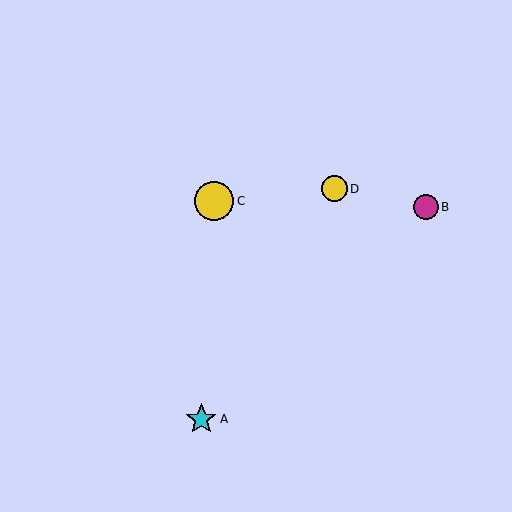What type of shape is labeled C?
Shape C is a yellow circle.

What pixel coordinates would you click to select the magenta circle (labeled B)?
Click at (426, 207) to select the magenta circle B.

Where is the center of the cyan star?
The center of the cyan star is at (201, 419).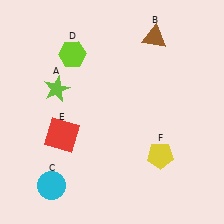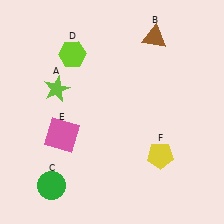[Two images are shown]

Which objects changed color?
C changed from cyan to green. E changed from red to pink.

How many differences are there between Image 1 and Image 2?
There are 2 differences between the two images.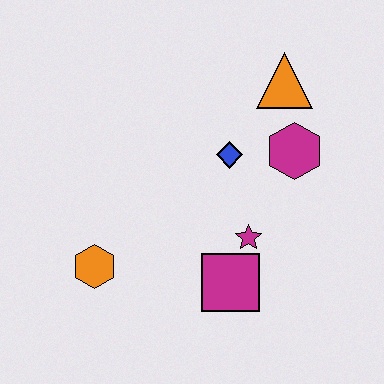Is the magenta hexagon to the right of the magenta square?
Yes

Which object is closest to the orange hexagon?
The magenta square is closest to the orange hexagon.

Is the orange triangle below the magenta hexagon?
No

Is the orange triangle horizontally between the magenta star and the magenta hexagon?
Yes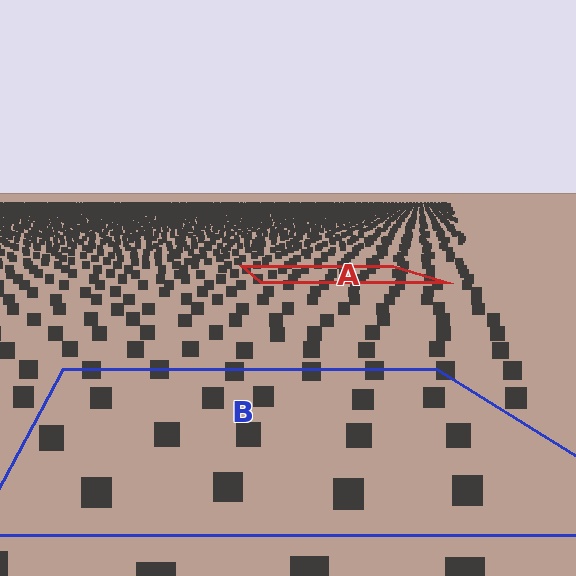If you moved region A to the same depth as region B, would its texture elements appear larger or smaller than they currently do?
They would appear larger. At a closer depth, the same texture elements are projected at a bigger on-screen size.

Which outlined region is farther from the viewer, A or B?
Region A is farther from the viewer — the texture elements inside it appear smaller and more densely packed.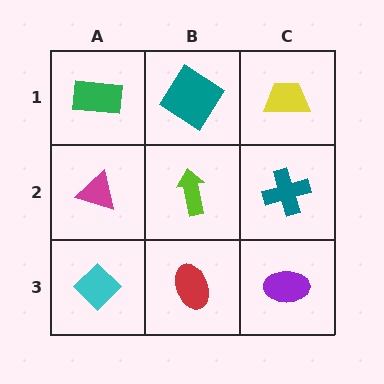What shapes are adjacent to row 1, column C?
A teal cross (row 2, column C), a teal diamond (row 1, column B).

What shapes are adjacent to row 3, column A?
A magenta triangle (row 2, column A), a red ellipse (row 3, column B).